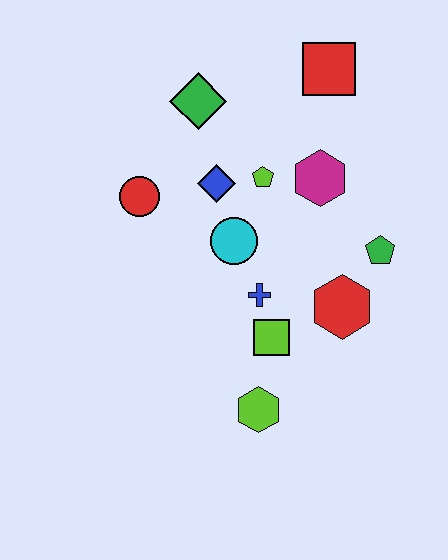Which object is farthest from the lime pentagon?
The lime hexagon is farthest from the lime pentagon.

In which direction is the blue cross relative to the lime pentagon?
The blue cross is below the lime pentagon.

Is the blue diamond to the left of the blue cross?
Yes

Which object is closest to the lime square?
The blue cross is closest to the lime square.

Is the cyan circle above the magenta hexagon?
No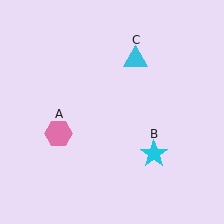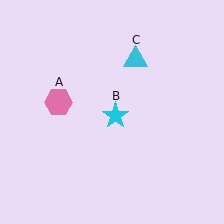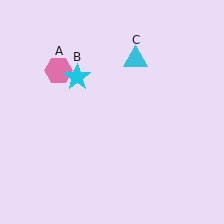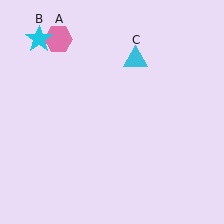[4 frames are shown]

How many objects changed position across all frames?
2 objects changed position: pink hexagon (object A), cyan star (object B).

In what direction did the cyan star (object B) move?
The cyan star (object B) moved up and to the left.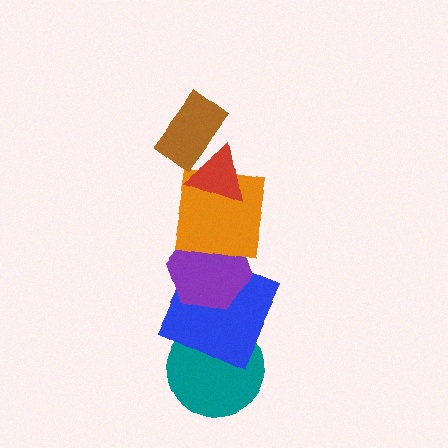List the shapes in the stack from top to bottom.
From top to bottom: the brown rectangle, the red triangle, the orange square, the purple hexagon, the blue square, the teal circle.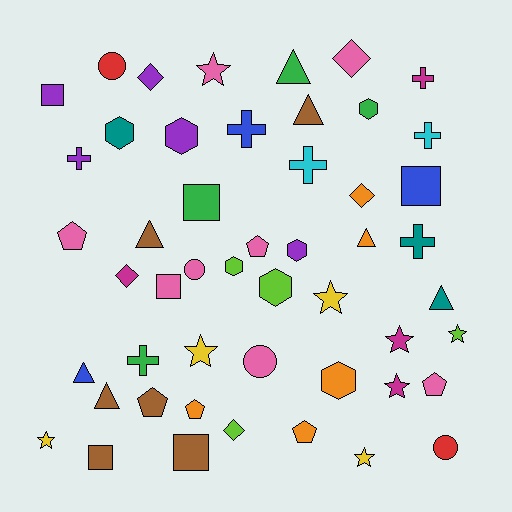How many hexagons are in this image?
There are 7 hexagons.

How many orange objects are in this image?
There are 5 orange objects.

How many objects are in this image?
There are 50 objects.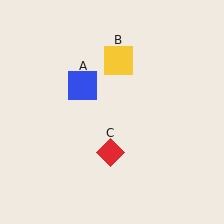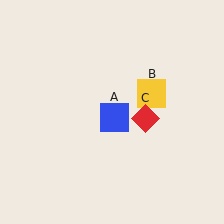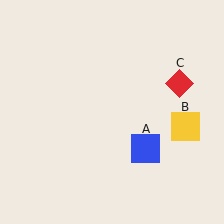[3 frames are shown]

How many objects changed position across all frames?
3 objects changed position: blue square (object A), yellow square (object B), red diamond (object C).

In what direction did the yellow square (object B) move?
The yellow square (object B) moved down and to the right.